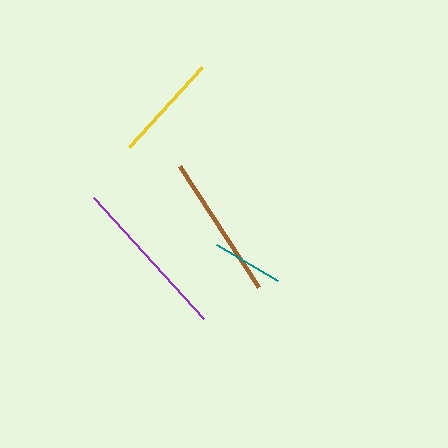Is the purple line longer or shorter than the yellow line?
The purple line is longer than the yellow line.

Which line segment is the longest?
The purple line is the longest at approximately 164 pixels.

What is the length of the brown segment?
The brown segment is approximately 144 pixels long.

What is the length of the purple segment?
The purple segment is approximately 164 pixels long.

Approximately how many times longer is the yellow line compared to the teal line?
The yellow line is approximately 1.5 times the length of the teal line.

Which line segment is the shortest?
The teal line is the shortest at approximately 71 pixels.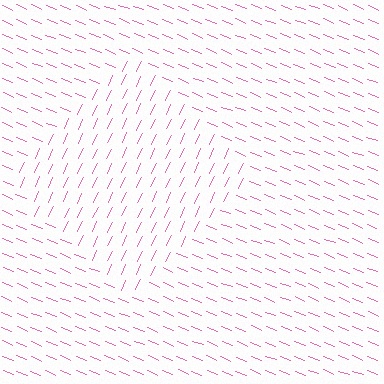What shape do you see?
I see a diamond.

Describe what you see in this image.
The image is filled with small pink line segments. A diamond region in the image has lines oriented differently from the surrounding lines, creating a visible texture boundary.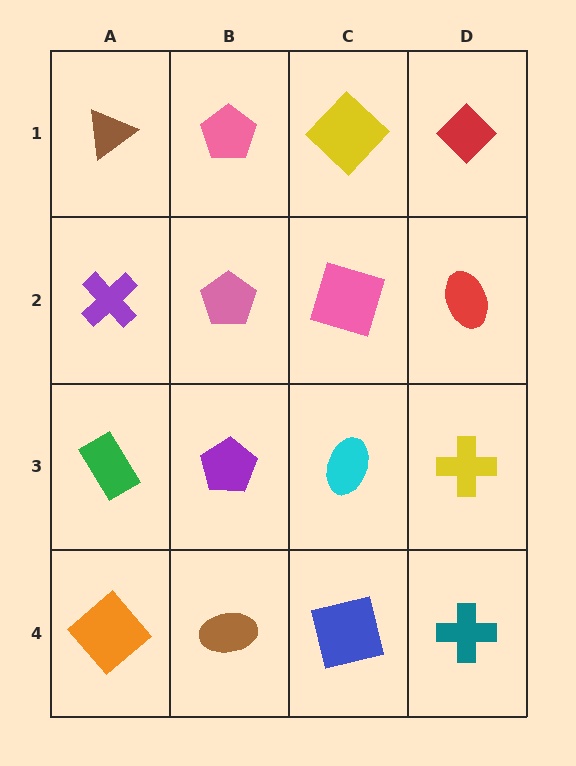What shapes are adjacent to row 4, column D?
A yellow cross (row 3, column D), a blue square (row 4, column C).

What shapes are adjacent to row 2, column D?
A red diamond (row 1, column D), a yellow cross (row 3, column D), a pink square (row 2, column C).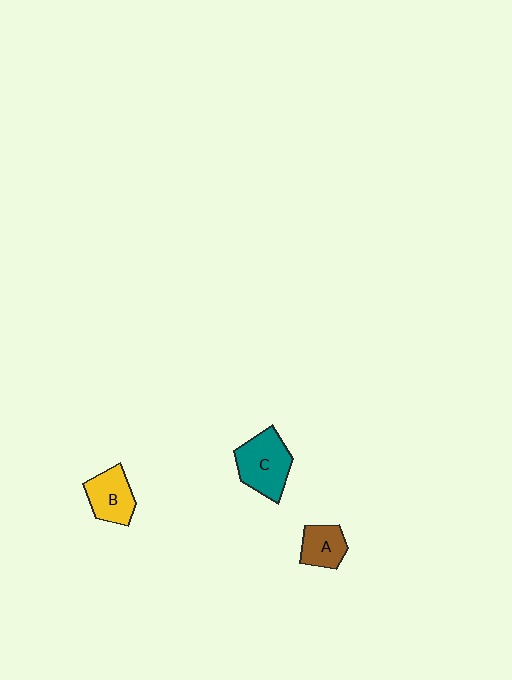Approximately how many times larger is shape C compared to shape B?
Approximately 1.3 times.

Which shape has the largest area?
Shape C (teal).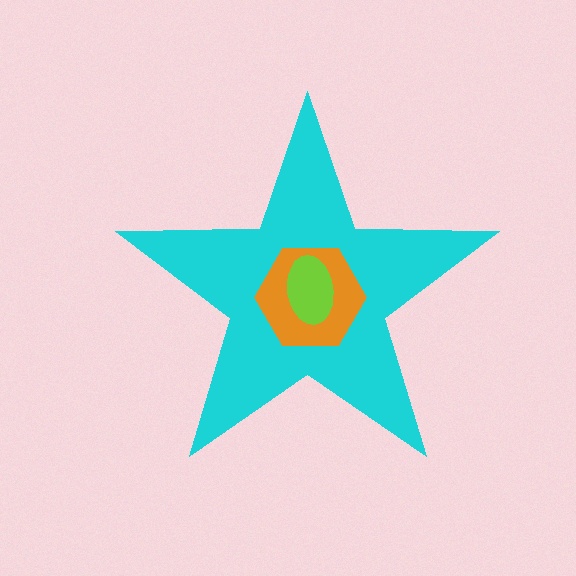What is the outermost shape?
The cyan star.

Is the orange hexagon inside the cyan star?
Yes.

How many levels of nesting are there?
3.